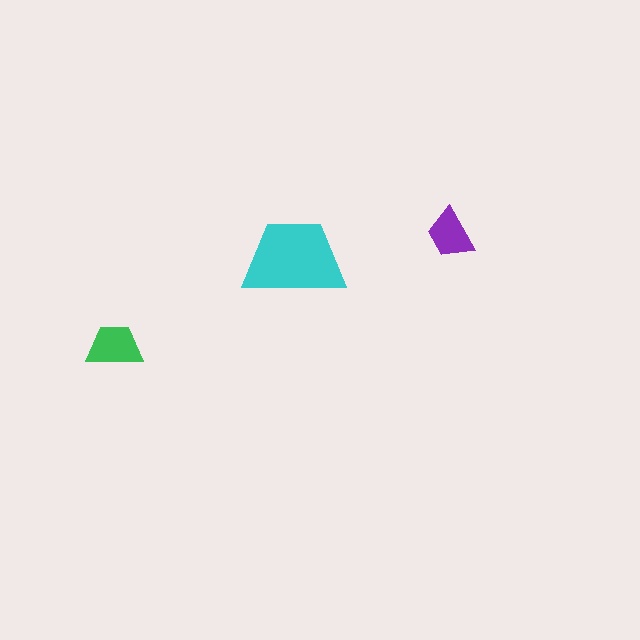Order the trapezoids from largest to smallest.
the cyan one, the green one, the purple one.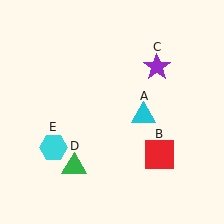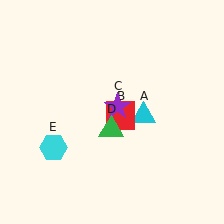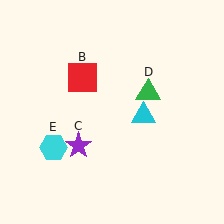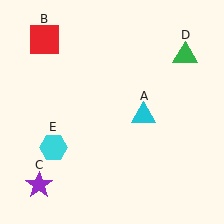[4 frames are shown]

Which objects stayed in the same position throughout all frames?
Cyan triangle (object A) and cyan hexagon (object E) remained stationary.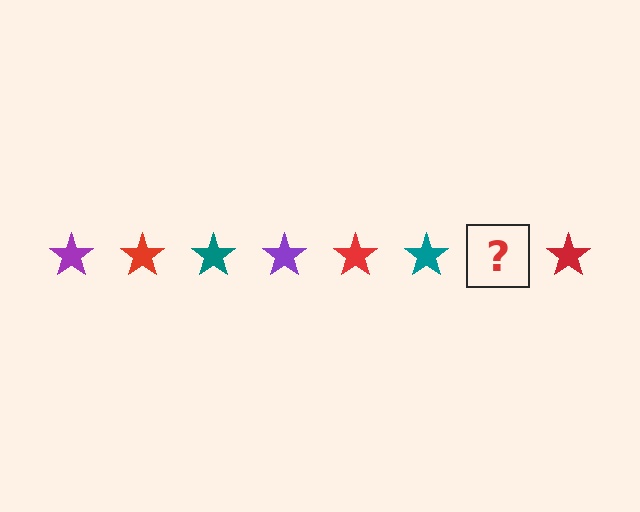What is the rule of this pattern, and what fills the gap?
The rule is that the pattern cycles through purple, red, teal stars. The gap should be filled with a purple star.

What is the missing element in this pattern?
The missing element is a purple star.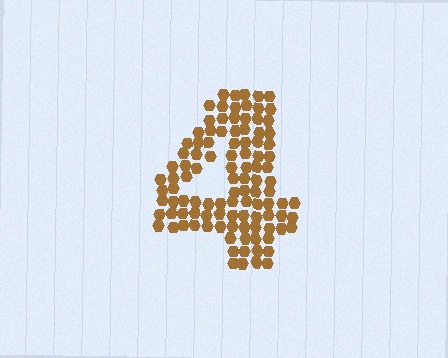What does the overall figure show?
The overall figure shows the digit 4.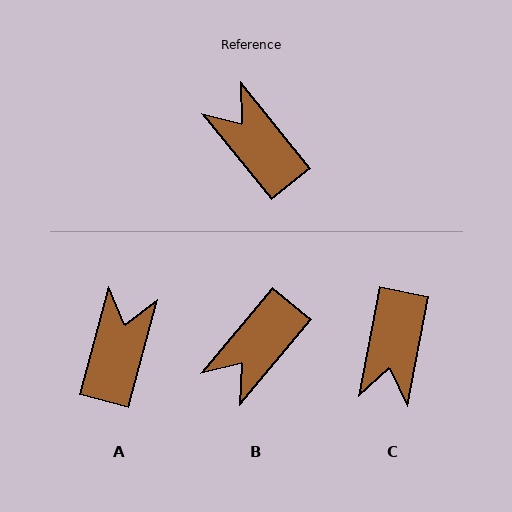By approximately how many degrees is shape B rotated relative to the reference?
Approximately 101 degrees counter-clockwise.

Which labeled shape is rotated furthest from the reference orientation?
C, about 130 degrees away.